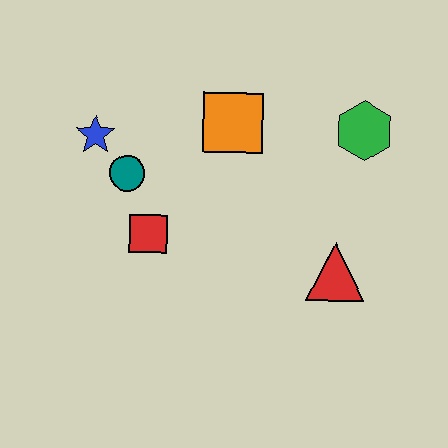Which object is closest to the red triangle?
The green hexagon is closest to the red triangle.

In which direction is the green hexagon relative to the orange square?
The green hexagon is to the right of the orange square.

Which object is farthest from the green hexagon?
The blue star is farthest from the green hexagon.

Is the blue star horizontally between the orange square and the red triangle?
No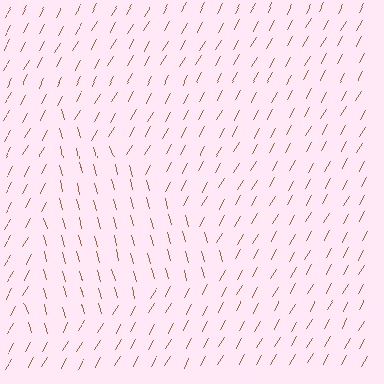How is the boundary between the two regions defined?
The boundary is defined purely by a change in line orientation (approximately 45 degrees difference). All lines are the same color and thickness.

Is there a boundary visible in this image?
Yes, there is a texture boundary formed by a change in line orientation.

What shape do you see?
I see a triangle.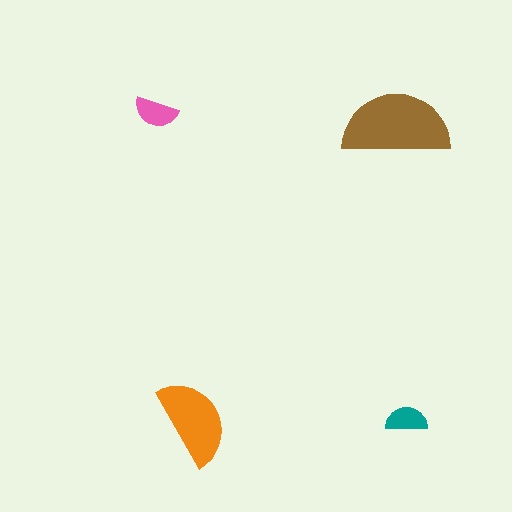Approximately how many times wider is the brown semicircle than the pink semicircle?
About 2.5 times wider.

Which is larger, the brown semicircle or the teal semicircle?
The brown one.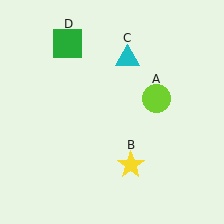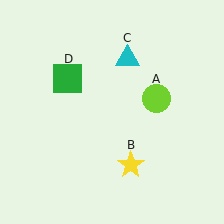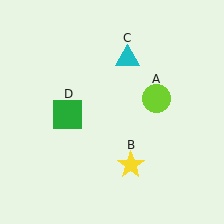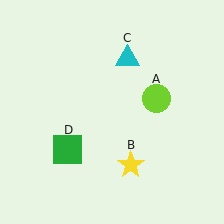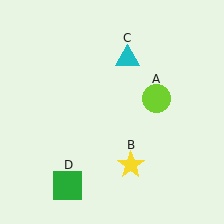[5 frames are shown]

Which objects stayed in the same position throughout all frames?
Lime circle (object A) and yellow star (object B) and cyan triangle (object C) remained stationary.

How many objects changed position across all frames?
1 object changed position: green square (object D).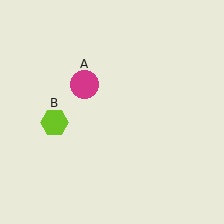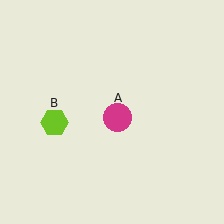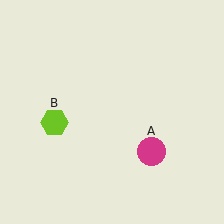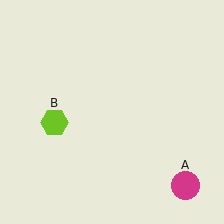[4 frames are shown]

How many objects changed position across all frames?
1 object changed position: magenta circle (object A).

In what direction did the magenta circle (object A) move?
The magenta circle (object A) moved down and to the right.